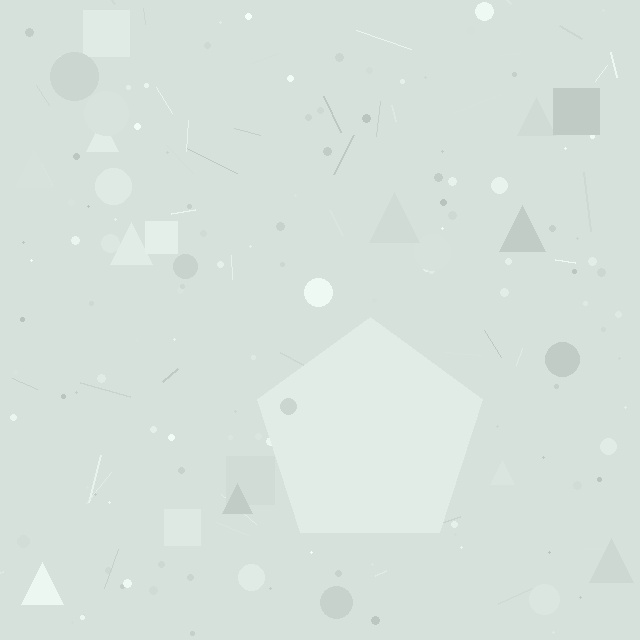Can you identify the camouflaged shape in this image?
The camouflaged shape is a pentagon.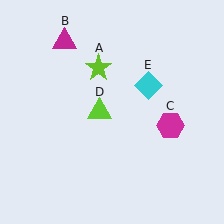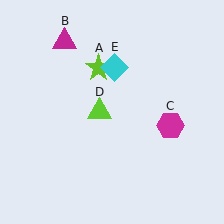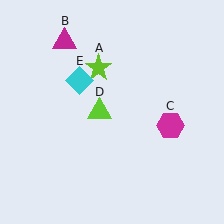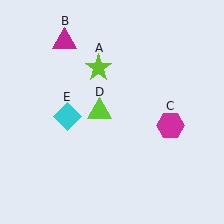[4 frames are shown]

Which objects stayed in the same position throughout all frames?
Lime star (object A) and magenta triangle (object B) and magenta hexagon (object C) and lime triangle (object D) remained stationary.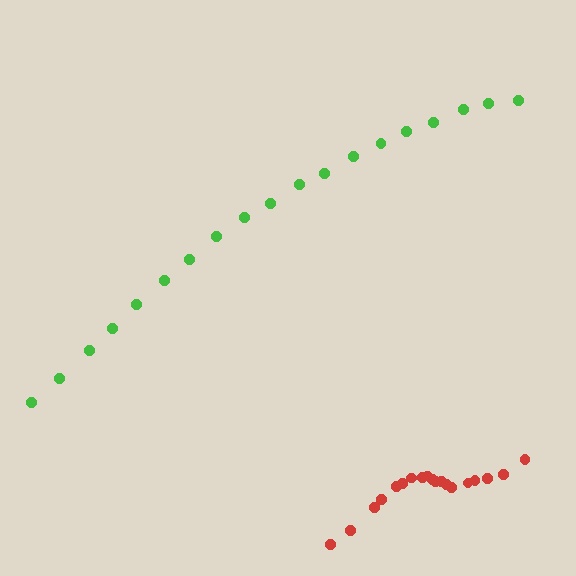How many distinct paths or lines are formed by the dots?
There are 2 distinct paths.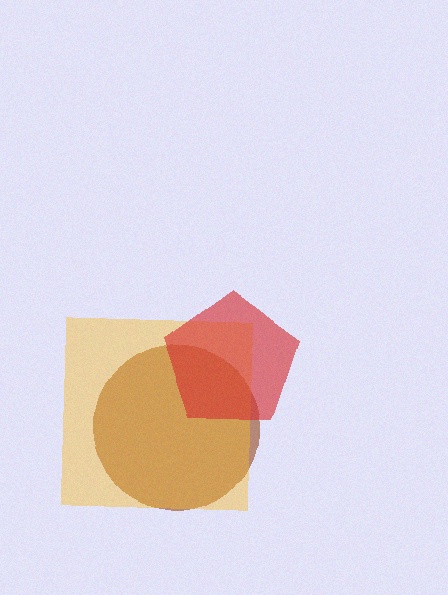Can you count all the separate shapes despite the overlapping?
Yes, there are 3 separate shapes.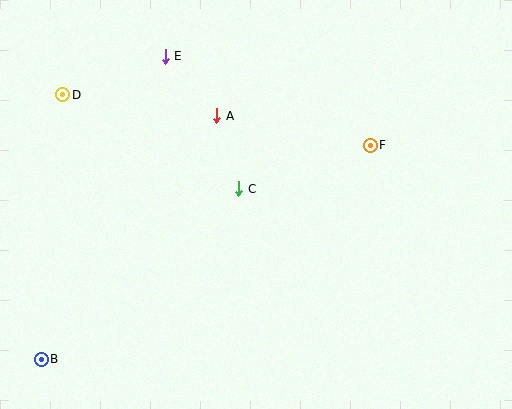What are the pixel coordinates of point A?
Point A is at (217, 116).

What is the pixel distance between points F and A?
The distance between F and A is 156 pixels.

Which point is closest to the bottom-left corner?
Point B is closest to the bottom-left corner.